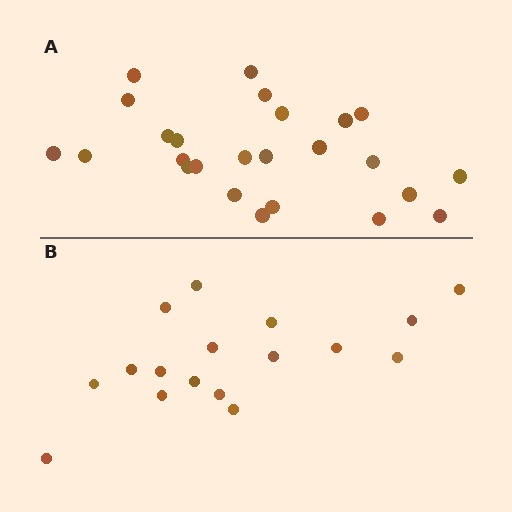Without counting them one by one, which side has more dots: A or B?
Region A (the top region) has more dots.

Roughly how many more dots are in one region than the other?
Region A has roughly 8 or so more dots than region B.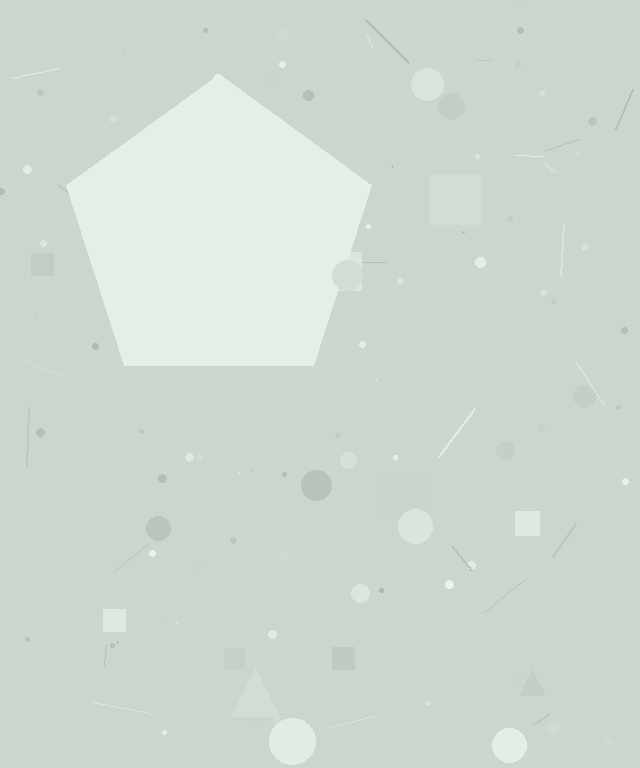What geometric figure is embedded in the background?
A pentagon is embedded in the background.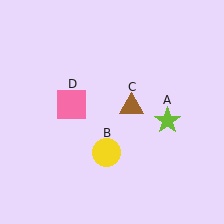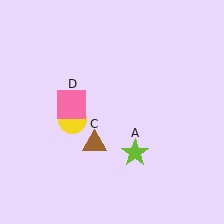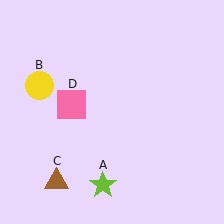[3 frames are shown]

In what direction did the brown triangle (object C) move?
The brown triangle (object C) moved down and to the left.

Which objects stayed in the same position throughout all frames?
Pink square (object D) remained stationary.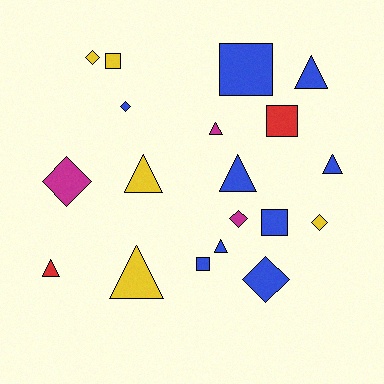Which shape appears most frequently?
Triangle, with 8 objects.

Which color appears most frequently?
Blue, with 9 objects.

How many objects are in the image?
There are 19 objects.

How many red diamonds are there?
There are no red diamonds.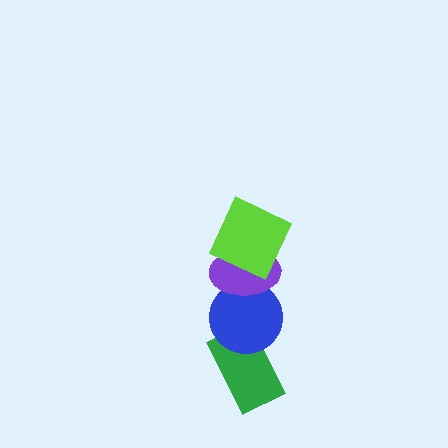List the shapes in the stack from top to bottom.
From top to bottom: the lime square, the purple ellipse, the blue circle, the green rectangle.